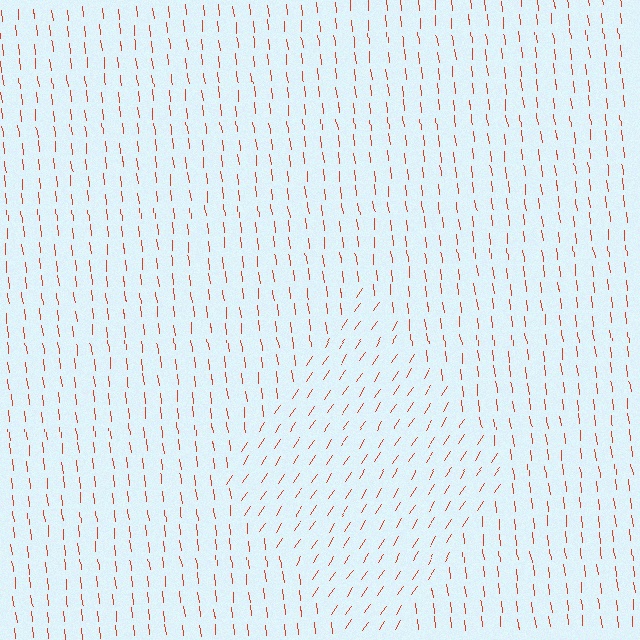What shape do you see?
I see a diamond.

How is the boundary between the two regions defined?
The boundary is defined purely by a change in line orientation (approximately 39 degrees difference). All lines are the same color and thickness.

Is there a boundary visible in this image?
Yes, there is a texture boundary formed by a change in line orientation.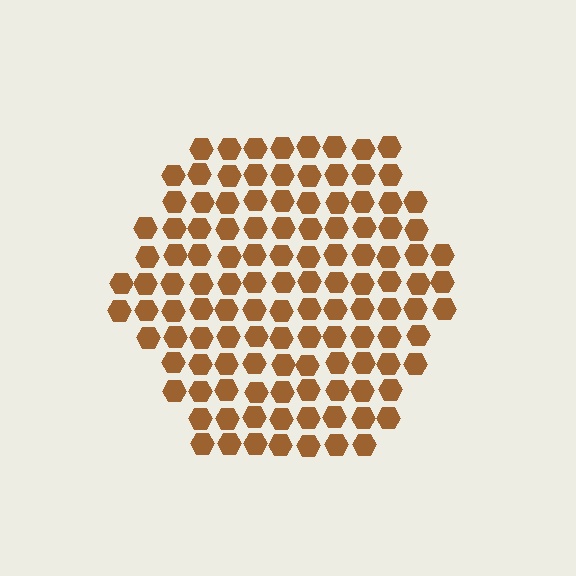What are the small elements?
The small elements are hexagons.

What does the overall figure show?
The overall figure shows a hexagon.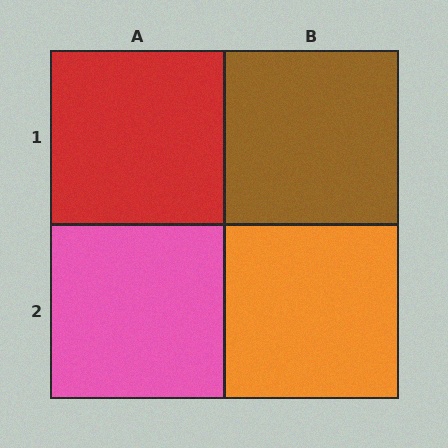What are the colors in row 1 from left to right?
Red, brown.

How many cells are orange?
1 cell is orange.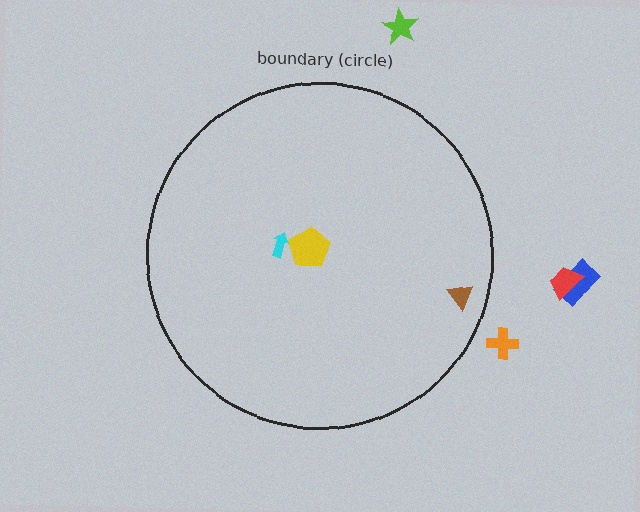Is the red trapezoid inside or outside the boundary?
Outside.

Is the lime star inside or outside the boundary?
Outside.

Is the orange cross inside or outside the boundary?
Outside.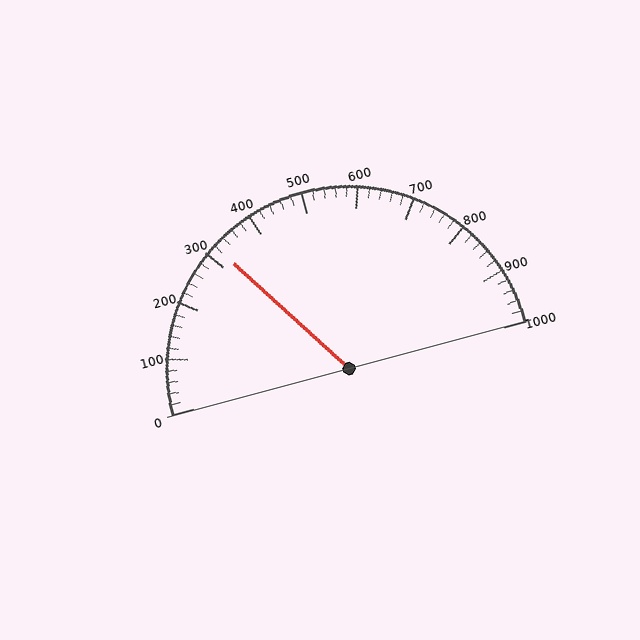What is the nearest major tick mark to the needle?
The nearest major tick mark is 300.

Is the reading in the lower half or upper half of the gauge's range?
The reading is in the lower half of the range (0 to 1000).